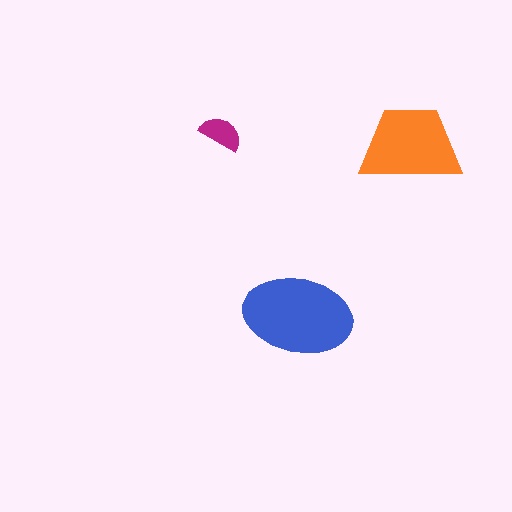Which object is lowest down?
The blue ellipse is bottommost.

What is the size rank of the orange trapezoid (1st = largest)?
2nd.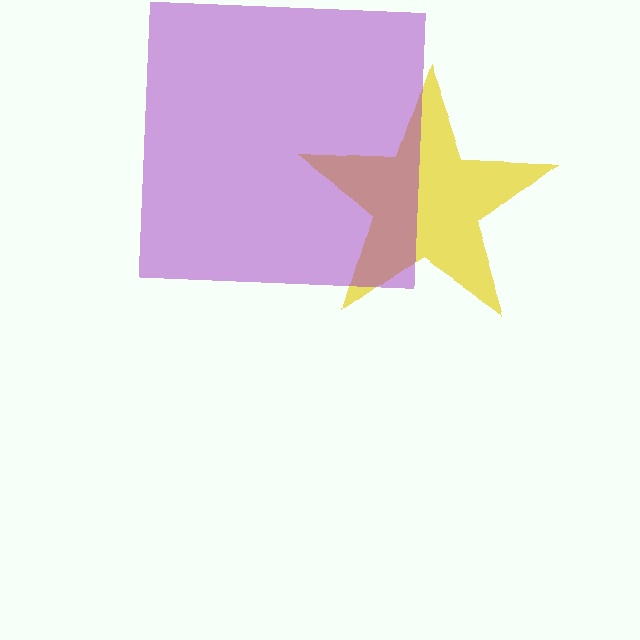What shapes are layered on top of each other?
The layered shapes are: a yellow star, a purple square.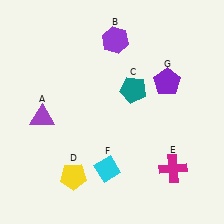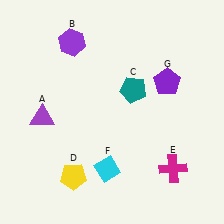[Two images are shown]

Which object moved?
The purple hexagon (B) moved left.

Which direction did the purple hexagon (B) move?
The purple hexagon (B) moved left.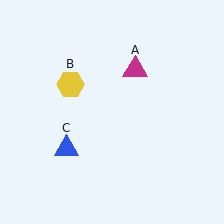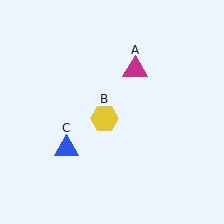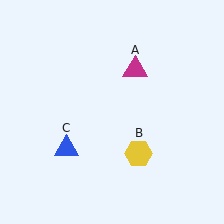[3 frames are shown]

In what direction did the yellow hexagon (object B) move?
The yellow hexagon (object B) moved down and to the right.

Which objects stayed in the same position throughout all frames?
Magenta triangle (object A) and blue triangle (object C) remained stationary.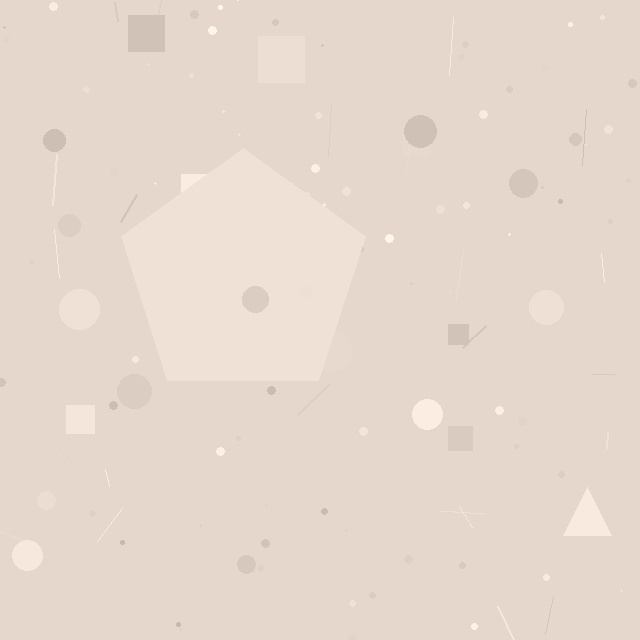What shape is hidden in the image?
A pentagon is hidden in the image.